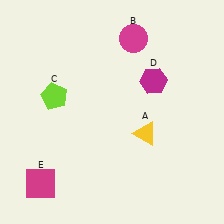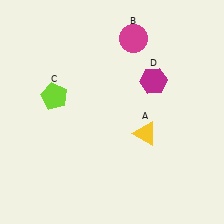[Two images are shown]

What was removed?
The magenta square (E) was removed in Image 2.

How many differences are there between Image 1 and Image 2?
There is 1 difference between the two images.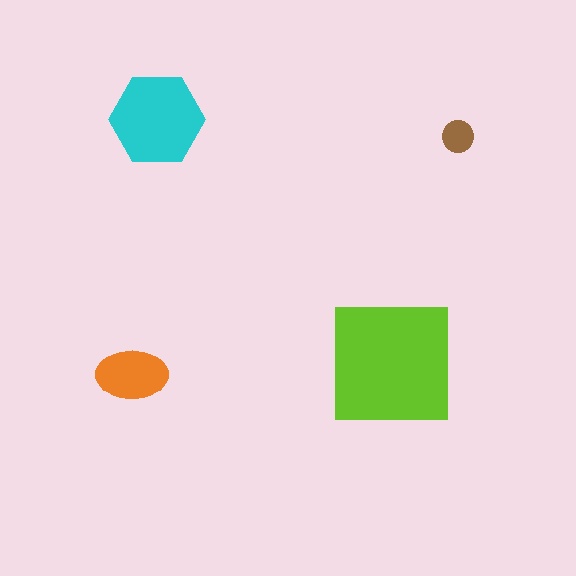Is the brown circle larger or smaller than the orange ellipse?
Smaller.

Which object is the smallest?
The brown circle.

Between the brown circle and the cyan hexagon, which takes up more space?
The cyan hexagon.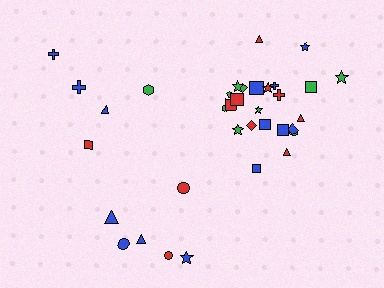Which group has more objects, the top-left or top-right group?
The top-right group.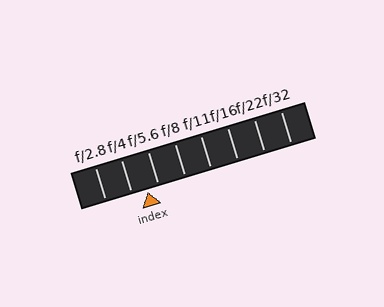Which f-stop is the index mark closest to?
The index mark is closest to f/5.6.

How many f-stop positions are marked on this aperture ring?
There are 8 f-stop positions marked.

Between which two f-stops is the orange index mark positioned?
The index mark is between f/4 and f/5.6.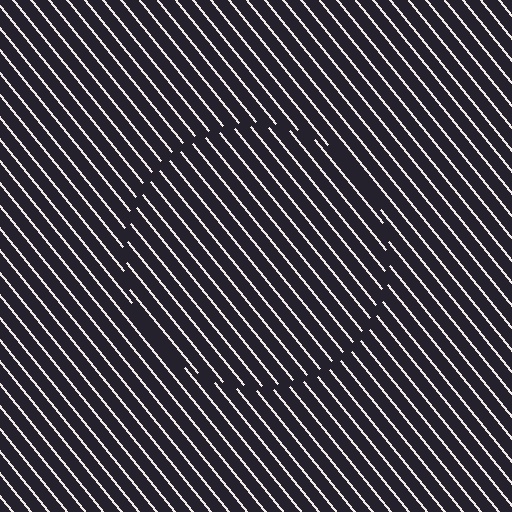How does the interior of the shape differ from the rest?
The interior of the shape contains the same grating, shifted by half a period — the contour is defined by the phase discontinuity where line-ends from the inner and outer gratings abut.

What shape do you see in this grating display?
An illusory circle. The interior of the shape contains the same grating, shifted by half a period — the contour is defined by the phase discontinuity where line-ends from the inner and outer gratings abut.